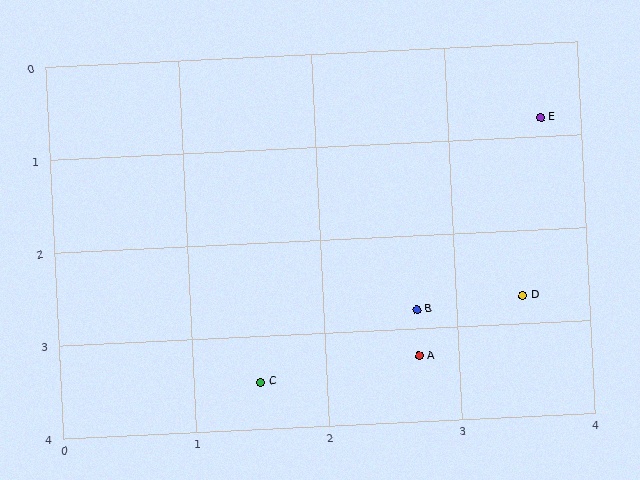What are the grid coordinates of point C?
Point C is at approximately (1.5, 3.5).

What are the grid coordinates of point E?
Point E is at approximately (3.7, 0.8).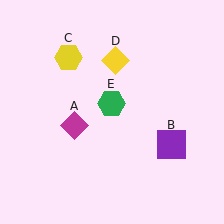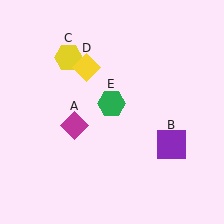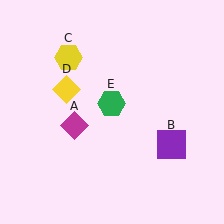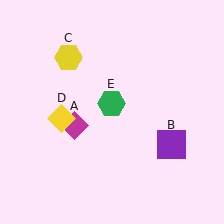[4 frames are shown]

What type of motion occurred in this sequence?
The yellow diamond (object D) rotated counterclockwise around the center of the scene.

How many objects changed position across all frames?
1 object changed position: yellow diamond (object D).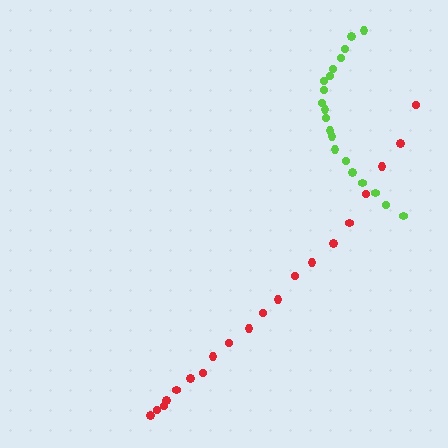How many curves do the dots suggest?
There are 2 distinct paths.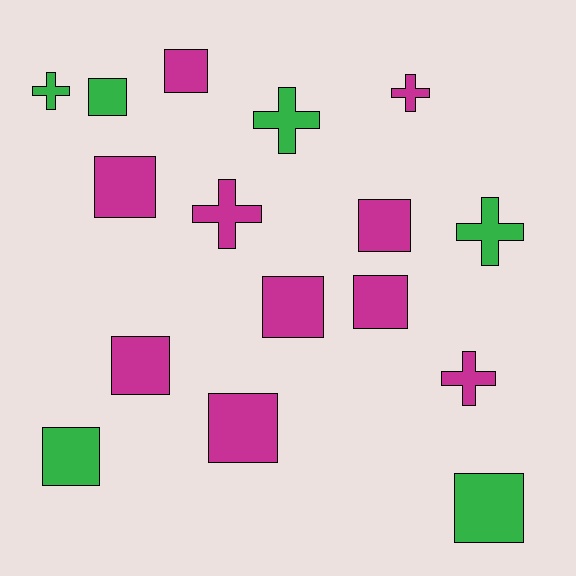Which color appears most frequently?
Magenta, with 10 objects.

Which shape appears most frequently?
Square, with 10 objects.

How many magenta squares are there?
There are 7 magenta squares.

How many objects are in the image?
There are 16 objects.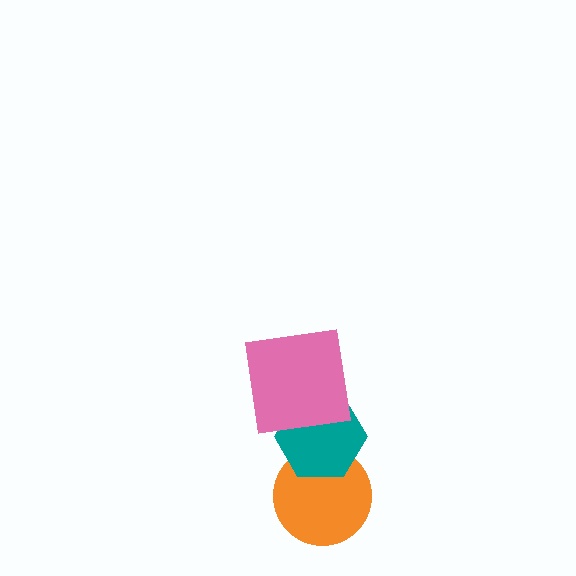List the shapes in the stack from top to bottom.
From top to bottom: the pink square, the teal hexagon, the orange circle.